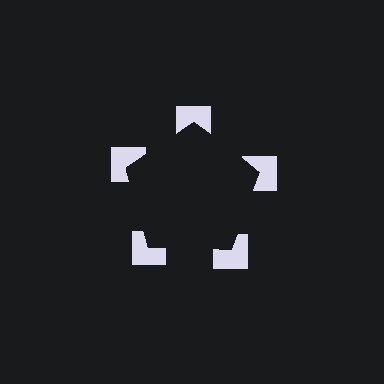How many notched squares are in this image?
There are 5 — one at each vertex of the illusory pentagon.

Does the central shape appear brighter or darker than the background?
It typically appears slightly darker than the background, even though no actual brightness change is drawn.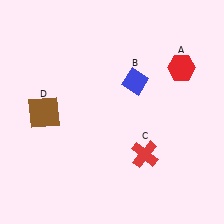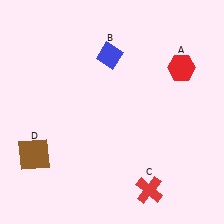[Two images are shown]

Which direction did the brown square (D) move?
The brown square (D) moved down.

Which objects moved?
The objects that moved are: the blue diamond (B), the red cross (C), the brown square (D).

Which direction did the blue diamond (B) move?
The blue diamond (B) moved up.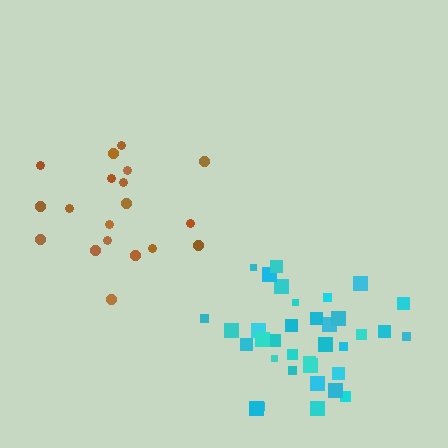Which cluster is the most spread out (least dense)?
Brown.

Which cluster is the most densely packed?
Cyan.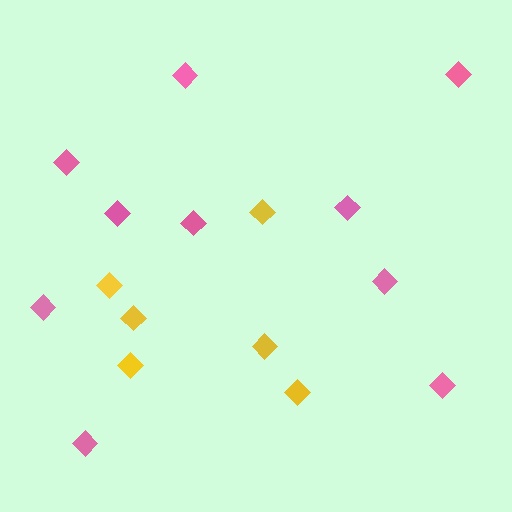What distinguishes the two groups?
There are 2 groups: one group of yellow diamonds (6) and one group of pink diamonds (10).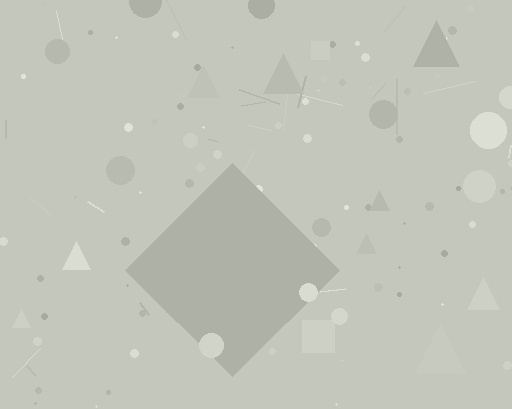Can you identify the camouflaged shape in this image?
The camouflaged shape is a diamond.